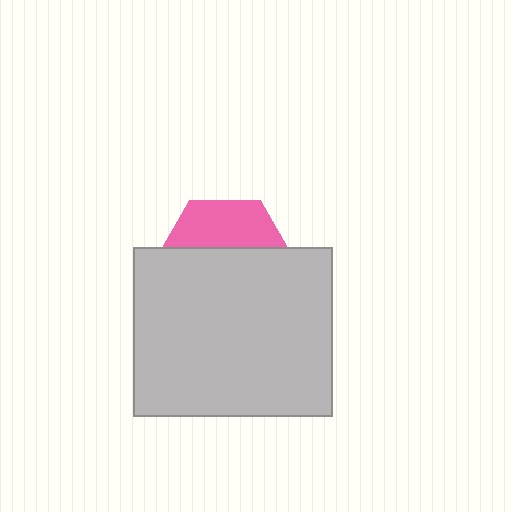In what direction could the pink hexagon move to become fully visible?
The pink hexagon could move up. That would shift it out from behind the light gray rectangle entirely.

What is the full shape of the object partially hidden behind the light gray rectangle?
The partially hidden object is a pink hexagon.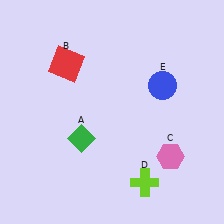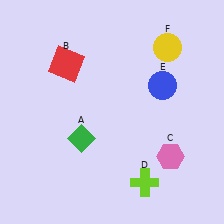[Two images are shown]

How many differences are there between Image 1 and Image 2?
There is 1 difference between the two images.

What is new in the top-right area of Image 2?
A yellow circle (F) was added in the top-right area of Image 2.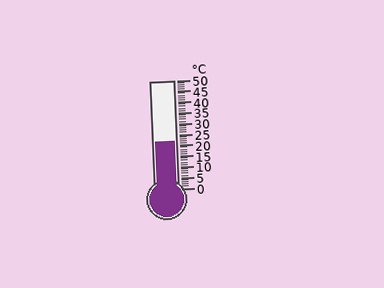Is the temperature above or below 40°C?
The temperature is below 40°C.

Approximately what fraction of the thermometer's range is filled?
The thermometer is filled to approximately 45% of its range.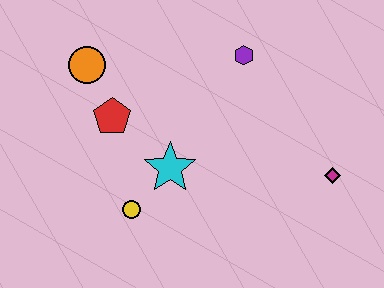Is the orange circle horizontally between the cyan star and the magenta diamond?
No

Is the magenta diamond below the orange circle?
Yes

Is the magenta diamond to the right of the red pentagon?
Yes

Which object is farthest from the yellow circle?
The magenta diamond is farthest from the yellow circle.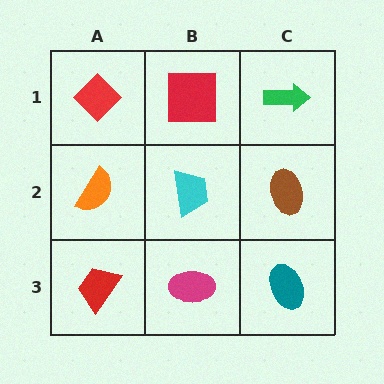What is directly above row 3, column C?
A brown ellipse.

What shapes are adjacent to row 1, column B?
A cyan trapezoid (row 2, column B), a red diamond (row 1, column A), a green arrow (row 1, column C).